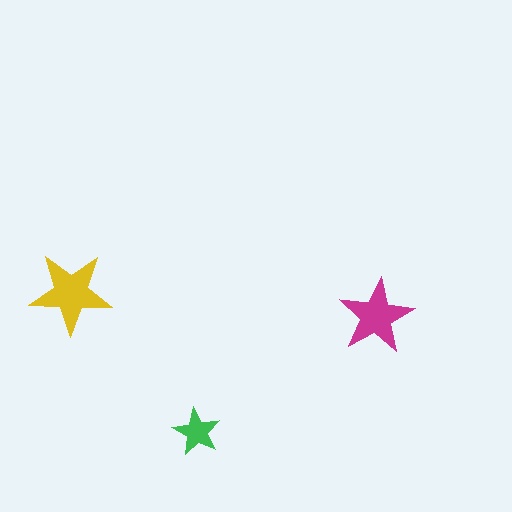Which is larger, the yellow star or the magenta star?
The yellow one.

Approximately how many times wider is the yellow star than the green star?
About 1.5 times wider.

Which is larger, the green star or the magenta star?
The magenta one.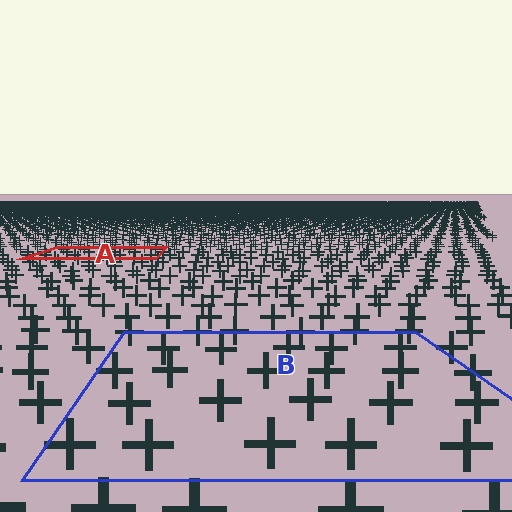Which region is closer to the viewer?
Region B is closer. The texture elements there are larger and more spread out.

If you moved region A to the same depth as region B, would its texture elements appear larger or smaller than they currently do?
They would appear larger. At a closer depth, the same texture elements are projected at a bigger on-screen size.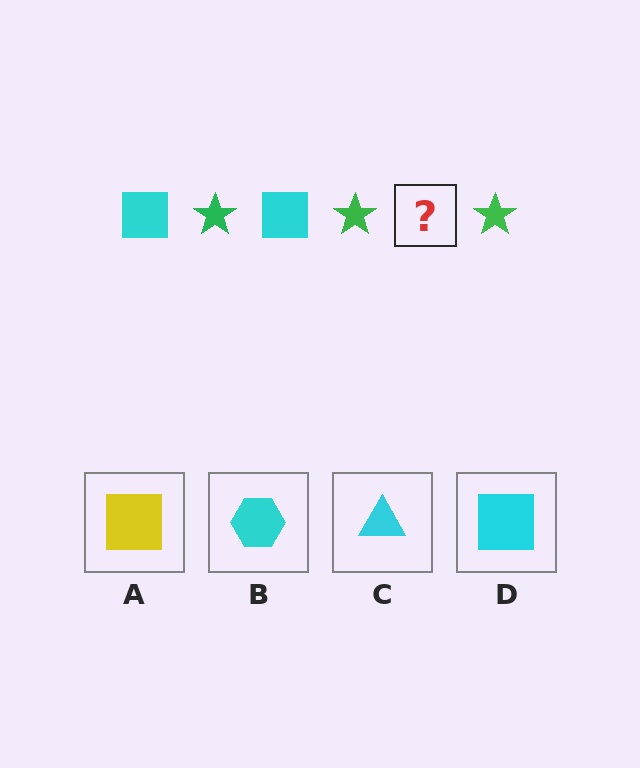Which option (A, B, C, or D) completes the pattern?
D.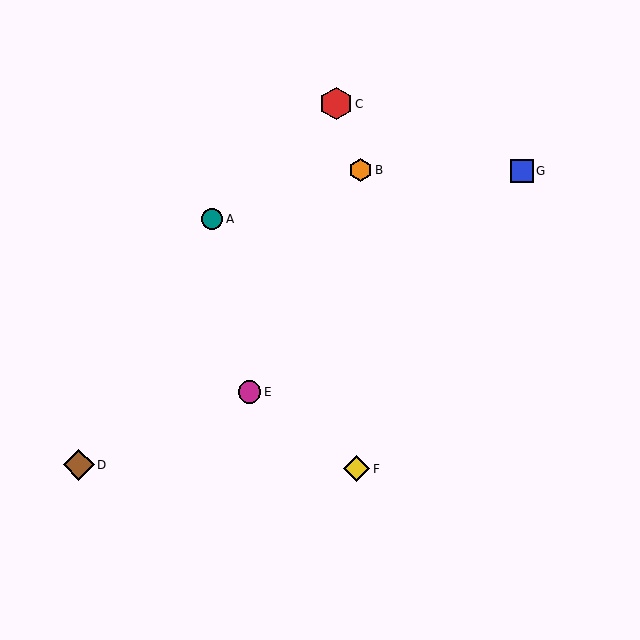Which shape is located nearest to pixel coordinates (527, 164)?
The blue square (labeled G) at (522, 171) is nearest to that location.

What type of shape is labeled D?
Shape D is a brown diamond.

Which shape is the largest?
The red hexagon (labeled C) is the largest.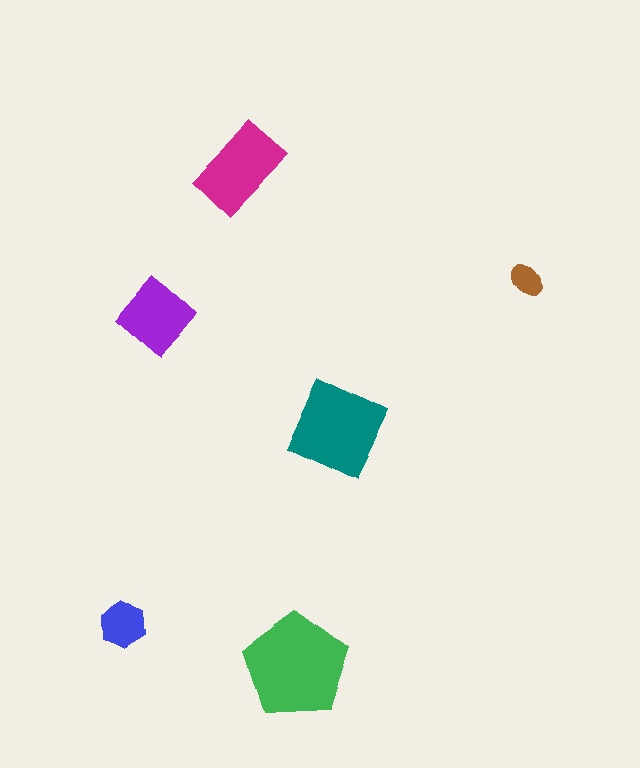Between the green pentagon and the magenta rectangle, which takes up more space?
The green pentagon.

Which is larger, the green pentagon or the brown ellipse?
The green pentagon.